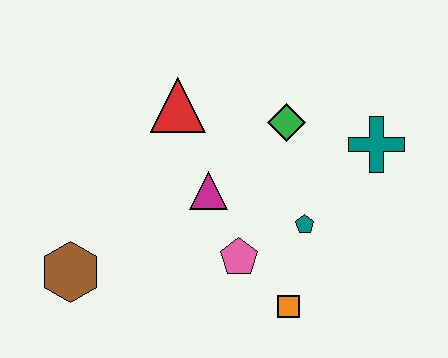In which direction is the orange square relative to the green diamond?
The orange square is below the green diamond.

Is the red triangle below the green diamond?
No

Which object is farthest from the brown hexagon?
The teal cross is farthest from the brown hexagon.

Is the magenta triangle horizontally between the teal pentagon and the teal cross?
No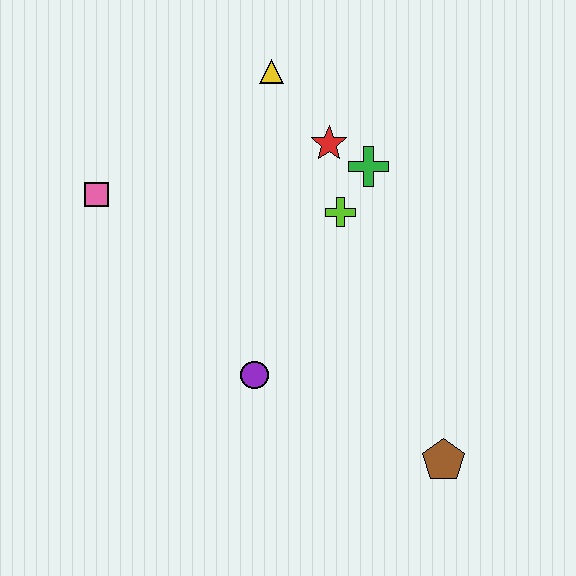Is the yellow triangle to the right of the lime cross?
No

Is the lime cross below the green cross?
Yes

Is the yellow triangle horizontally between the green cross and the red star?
No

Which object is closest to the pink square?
The yellow triangle is closest to the pink square.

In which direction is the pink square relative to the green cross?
The pink square is to the left of the green cross.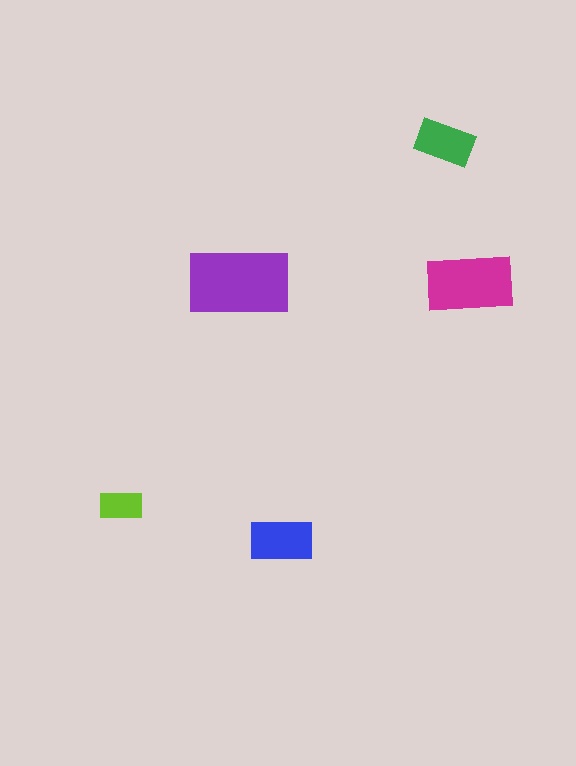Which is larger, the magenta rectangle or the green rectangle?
The magenta one.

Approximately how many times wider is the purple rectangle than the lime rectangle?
About 2.5 times wider.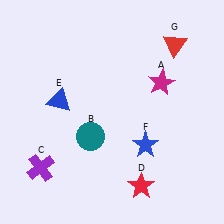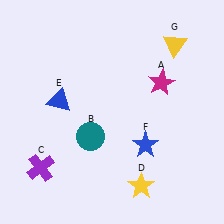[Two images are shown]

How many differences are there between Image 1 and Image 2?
There are 2 differences between the two images.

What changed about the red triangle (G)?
In Image 1, G is red. In Image 2, it changed to yellow.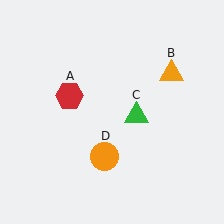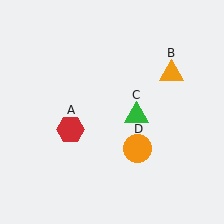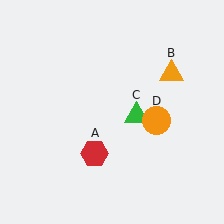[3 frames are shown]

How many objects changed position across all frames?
2 objects changed position: red hexagon (object A), orange circle (object D).